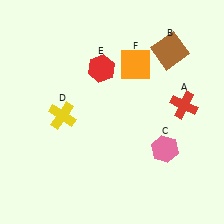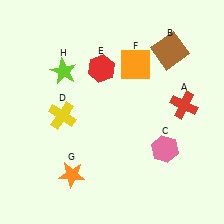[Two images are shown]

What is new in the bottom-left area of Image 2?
An orange star (G) was added in the bottom-left area of Image 2.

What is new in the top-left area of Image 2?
A lime star (H) was added in the top-left area of Image 2.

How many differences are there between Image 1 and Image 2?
There are 2 differences between the two images.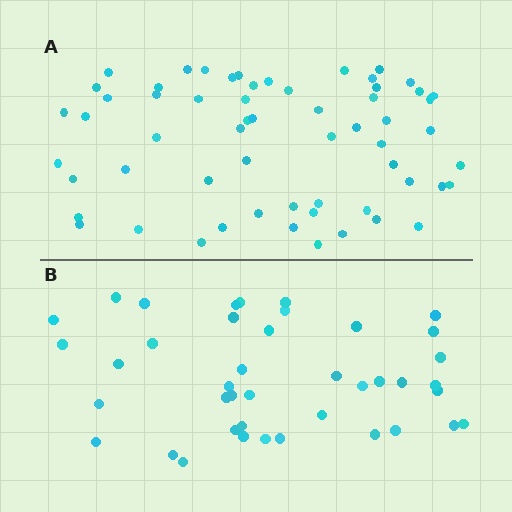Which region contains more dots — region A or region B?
Region A (the top region) has more dots.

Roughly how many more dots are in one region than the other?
Region A has approximately 20 more dots than region B.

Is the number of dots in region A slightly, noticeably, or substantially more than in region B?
Region A has substantially more. The ratio is roughly 1.5 to 1.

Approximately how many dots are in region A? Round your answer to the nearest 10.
About 60 dots.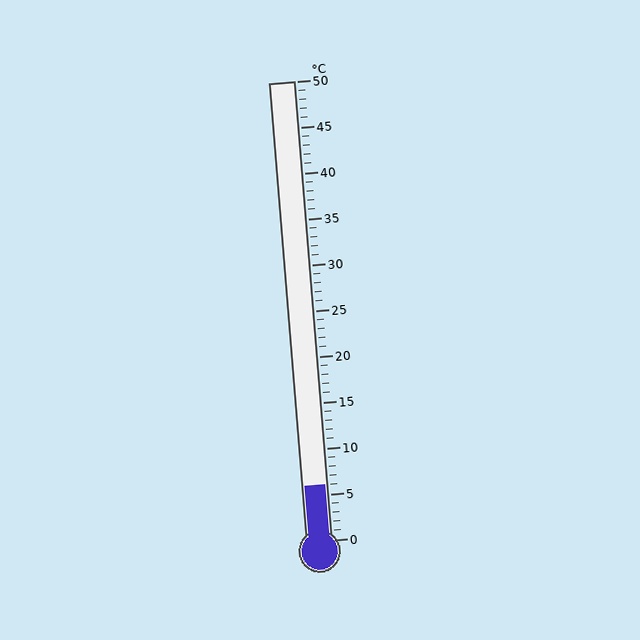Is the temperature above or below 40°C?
The temperature is below 40°C.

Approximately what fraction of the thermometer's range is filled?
The thermometer is filled to approximately 10% of its range.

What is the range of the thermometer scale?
The thermometer scale ranges from 0°C to 50°C.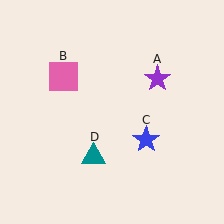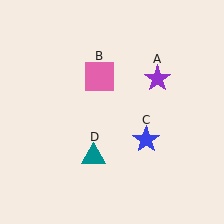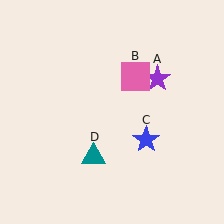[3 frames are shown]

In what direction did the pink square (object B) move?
The pink square (object B) moved right.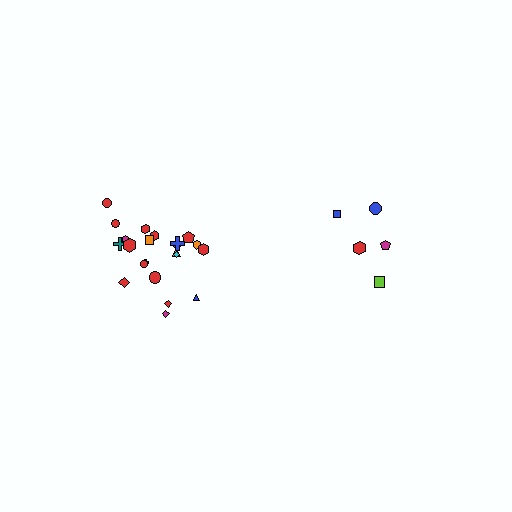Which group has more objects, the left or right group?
The left group.